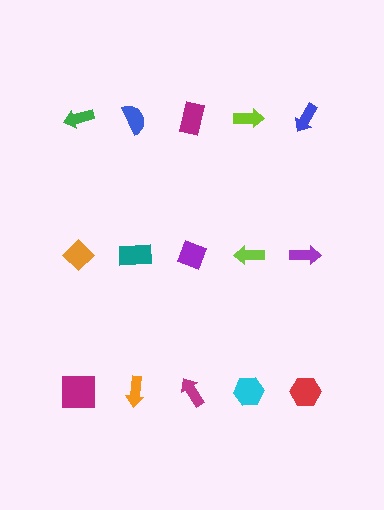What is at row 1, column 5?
A blue arrow.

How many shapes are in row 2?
5 shapes.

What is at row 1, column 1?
A green arrow.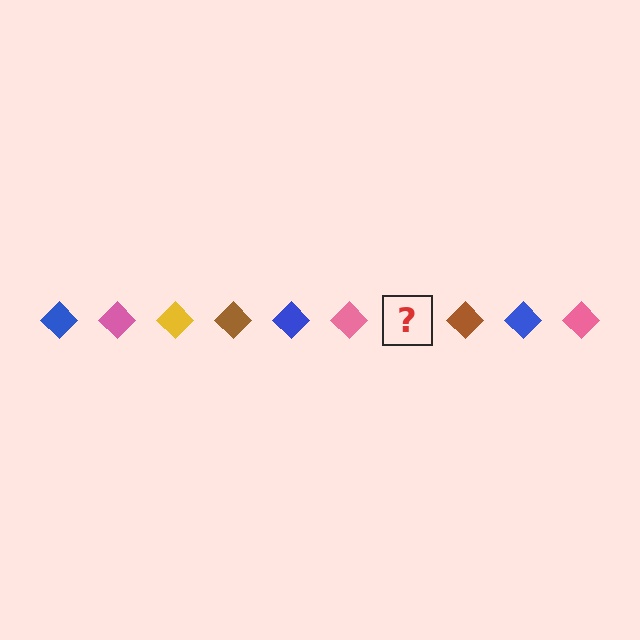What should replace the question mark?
The question mark should be replaced with a yellow diamond.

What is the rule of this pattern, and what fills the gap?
The rule is that the pattern cycles through blue, pink, yellow, brown diamonds. The gap should be filled with a yellow diamond.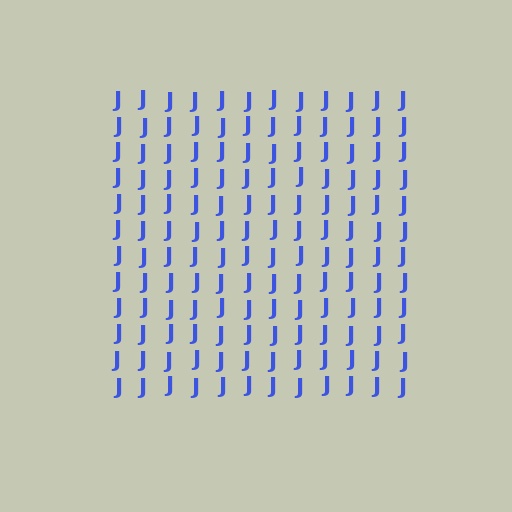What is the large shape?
The large shape is a square.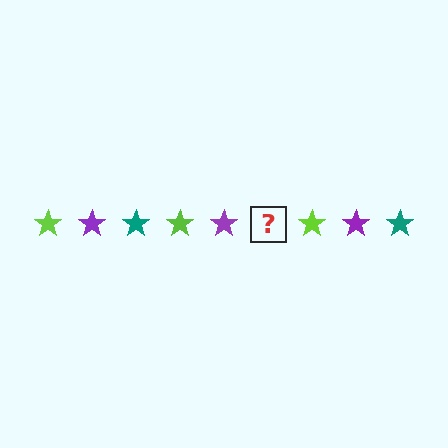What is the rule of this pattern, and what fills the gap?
The rule is that the pattern cycles through lime, purple, teal stars. The gap should be filled with a teal star.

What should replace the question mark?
The question mark should be replaced with a teal star.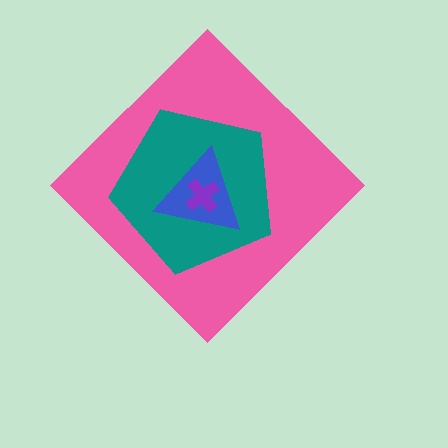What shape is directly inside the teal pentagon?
The blue triangle.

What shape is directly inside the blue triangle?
The purple cross.